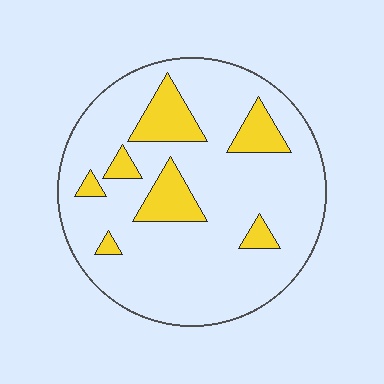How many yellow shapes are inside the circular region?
7.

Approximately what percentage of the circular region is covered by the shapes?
Approximately 15%.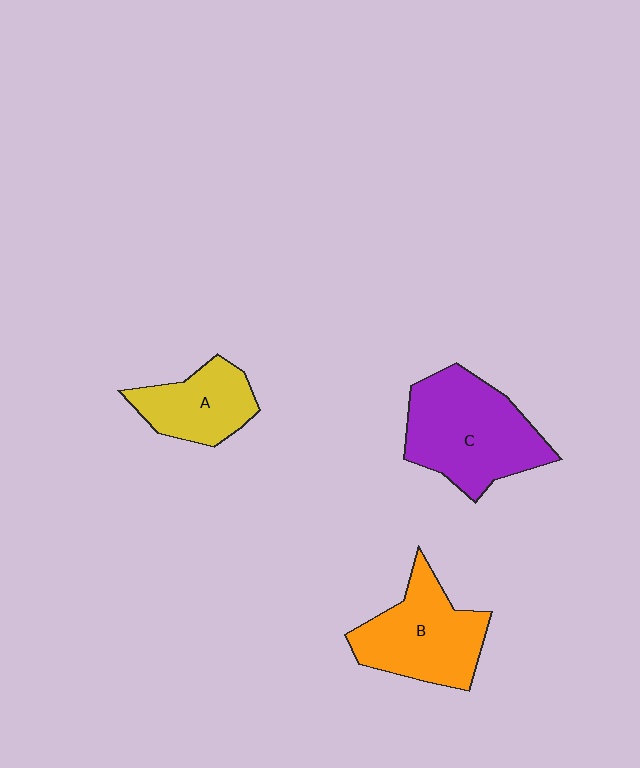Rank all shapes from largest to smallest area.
From largest to smallest: C (purple), B (orange), A (yellow).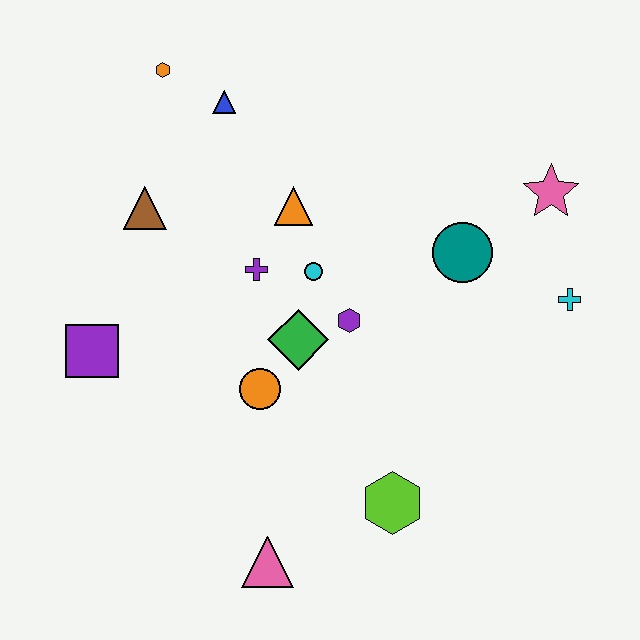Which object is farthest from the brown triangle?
The cyan cross is farthest from the brown triangle.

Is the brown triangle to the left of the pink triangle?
Yes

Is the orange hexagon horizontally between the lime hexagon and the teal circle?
No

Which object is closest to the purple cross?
The cyan circle is closest to the purple cross.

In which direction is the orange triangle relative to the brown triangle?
The orange triangle is to the right of the brown triangle.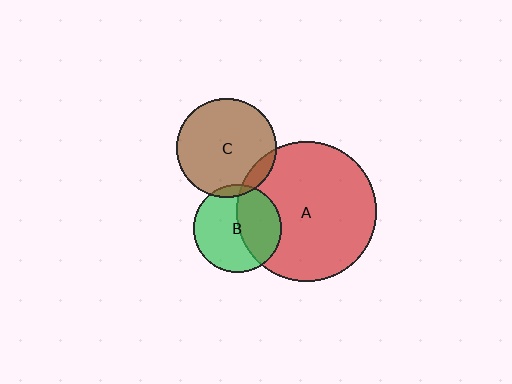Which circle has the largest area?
Circle A (red).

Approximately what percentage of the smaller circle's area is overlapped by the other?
Approximately 5%.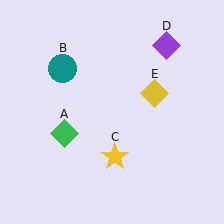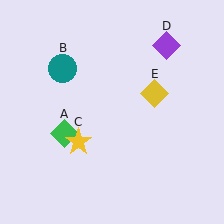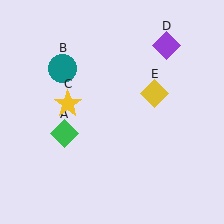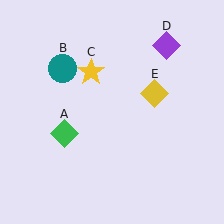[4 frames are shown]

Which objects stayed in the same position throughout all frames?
Green diamond (object A) and teal circle (object B) and purple diamond (object D) and yellow diamond (object E) remained stationary.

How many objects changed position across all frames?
1 object changed position: yellow star (object C).